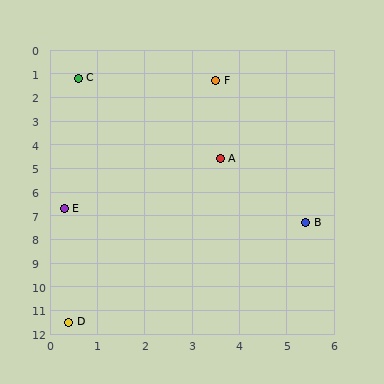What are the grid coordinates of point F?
Point F is at approximately (3.5, 1.3).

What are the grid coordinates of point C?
Point C is at approximately (0.6, 1.2).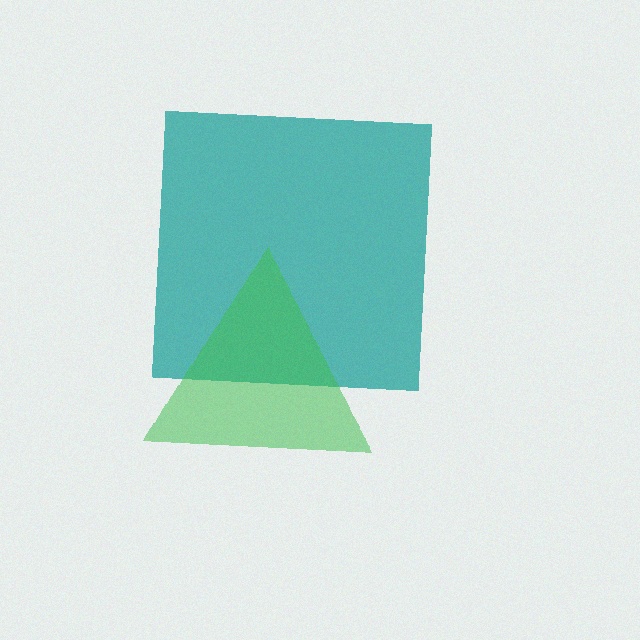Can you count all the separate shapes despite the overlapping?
Yes, there are 2 separate shapes.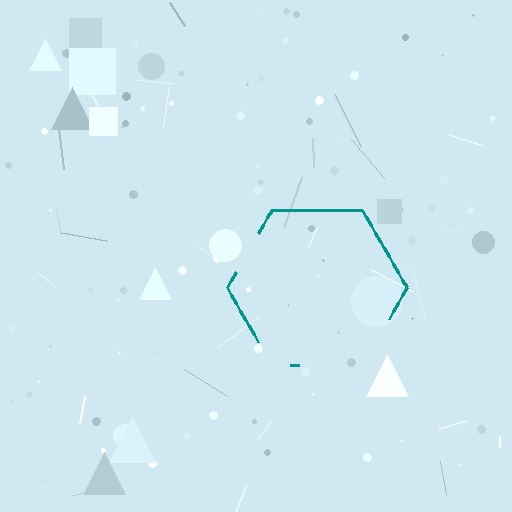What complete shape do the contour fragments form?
The contour fragments form a hexagon.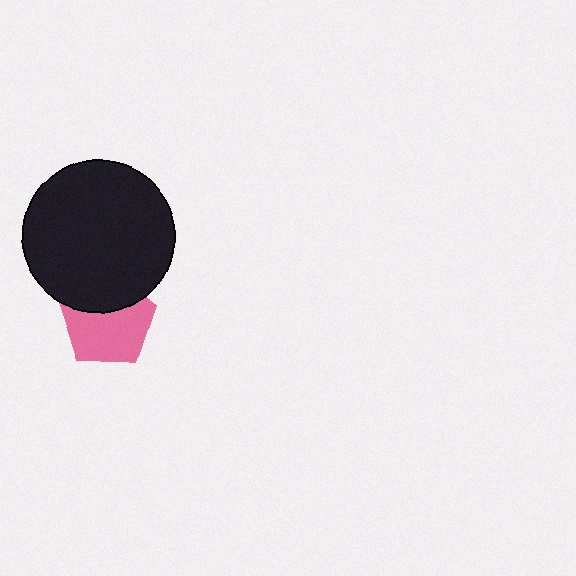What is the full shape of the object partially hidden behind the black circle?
The partially hidden object is a pink pentagon.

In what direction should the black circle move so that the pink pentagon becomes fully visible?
The black circle should move up. That is the shortest direction to clear the overlap and leave the pink pentagon fully visible.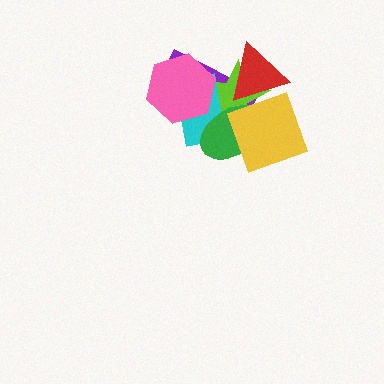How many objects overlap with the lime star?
6 objects overlap with the lime star.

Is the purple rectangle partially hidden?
Yes, it is partially covered by another shape.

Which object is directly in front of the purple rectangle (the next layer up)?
The lime star is directly in front of the purple rectangle.